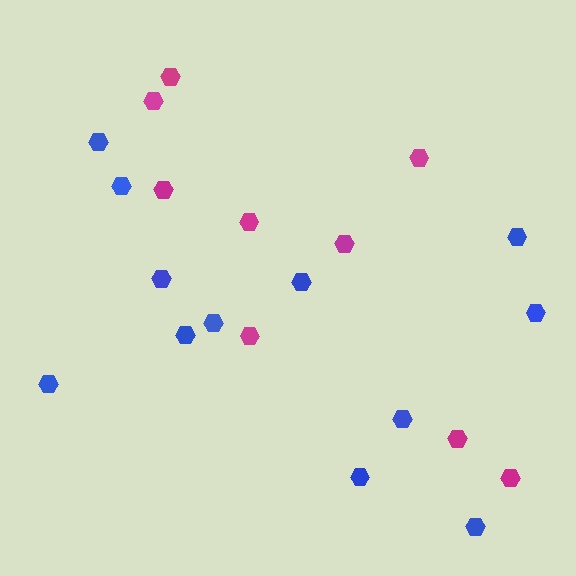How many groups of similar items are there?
There are 2 groups: one group of blue hexagons (12) and one group of magenta hexagons (9).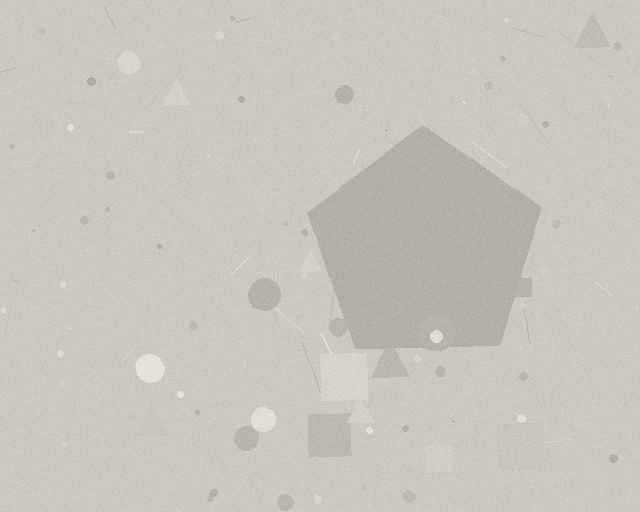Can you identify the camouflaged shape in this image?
The camouflaged shape is a pentagon.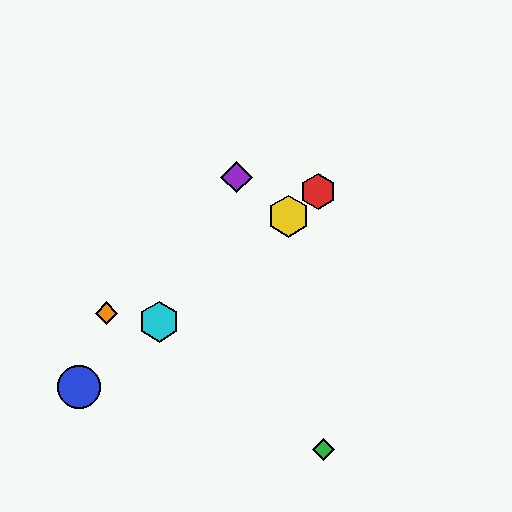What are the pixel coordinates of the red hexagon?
The red hexagon is at (318, 192).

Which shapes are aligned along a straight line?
The red hexagon, the blue circle, the yellow hexagon, the cyan hexagon are aligned along a straight line.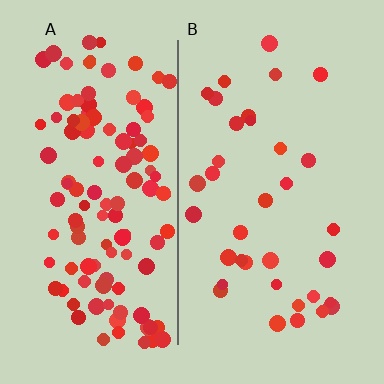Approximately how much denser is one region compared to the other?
Approximately 3.2× — region A over region B.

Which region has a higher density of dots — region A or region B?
A (the left).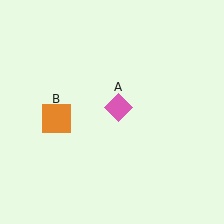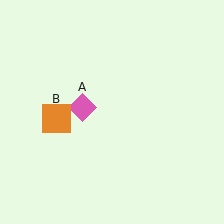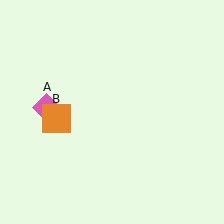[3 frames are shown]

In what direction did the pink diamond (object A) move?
The pink diamond (object A) moved left.